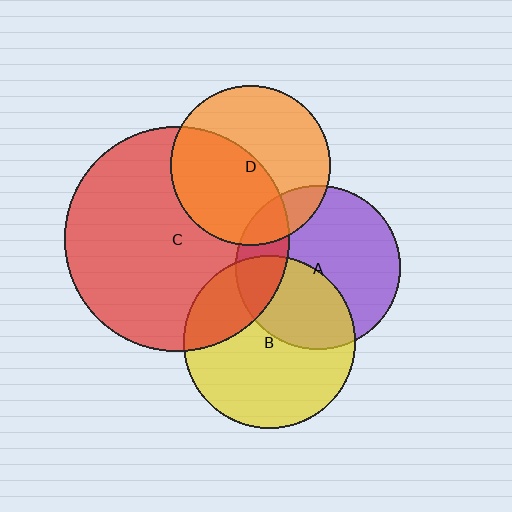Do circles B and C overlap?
Yes.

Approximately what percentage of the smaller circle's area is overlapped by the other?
Approximately 25%.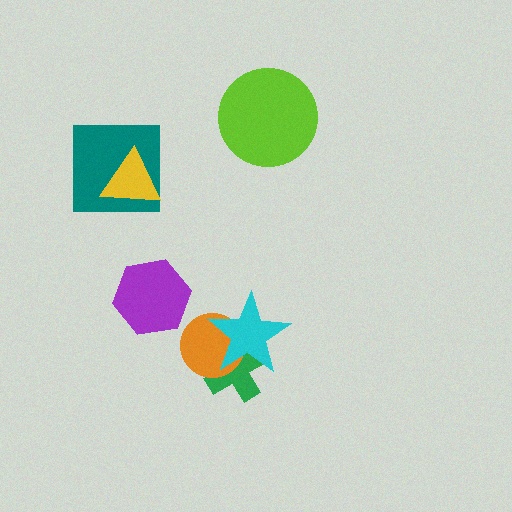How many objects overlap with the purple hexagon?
0 objects overlap with the purple hexagon.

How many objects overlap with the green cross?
2 objects overlap with the green cross.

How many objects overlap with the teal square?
1 object overlaps with the teal square.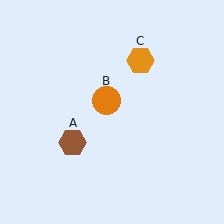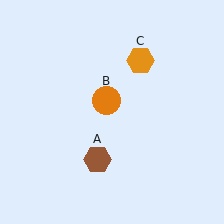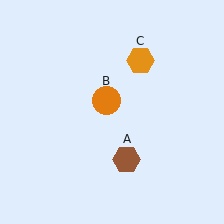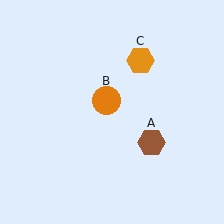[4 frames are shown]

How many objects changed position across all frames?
1 object changed position: brown hexagon (object A).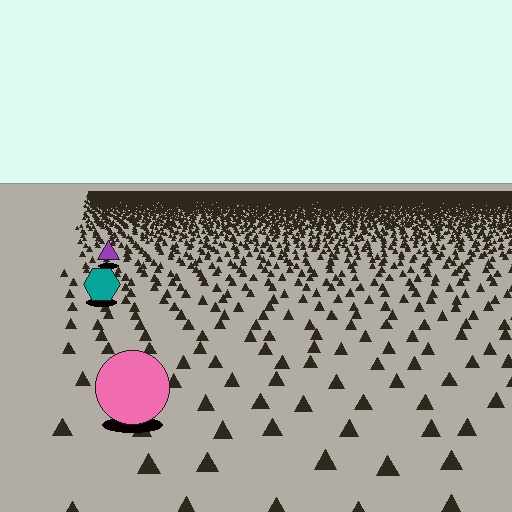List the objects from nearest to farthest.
From nearest to farthest: the pink circle, the teal hexagon, the purple triangle.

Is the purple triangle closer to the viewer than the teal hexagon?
No. The teal hexagon is closer — you can tell from the texture gradient: the ground texture is coarser near it.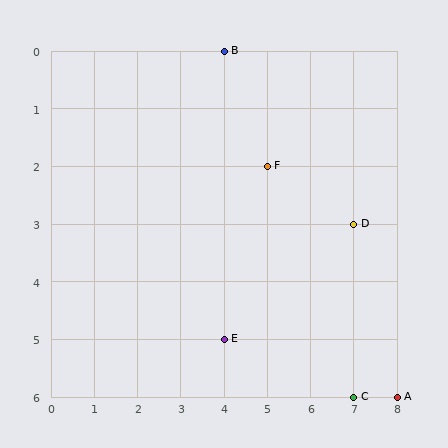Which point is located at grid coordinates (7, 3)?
Point D is at (7, 3).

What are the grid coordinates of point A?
Point A is at grid coordinates (8, 6).